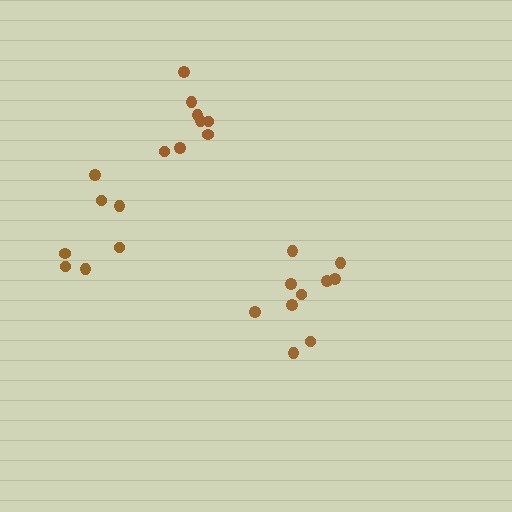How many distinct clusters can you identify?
There are 3 distinct clusters.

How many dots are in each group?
Group 1: 7 dots, Group 2: 10 dots, Group 3: 8 dots (25 total).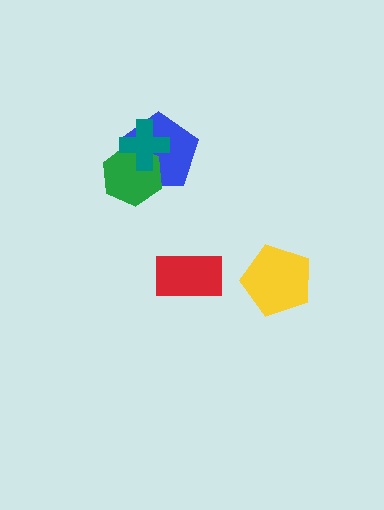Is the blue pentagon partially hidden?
Yes, it is partially covered by another shape.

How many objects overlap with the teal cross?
2 objects overlap with the teal cross.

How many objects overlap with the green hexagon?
2 objects overlap with the green hexagon.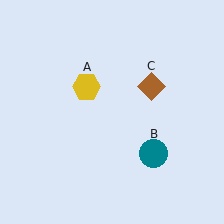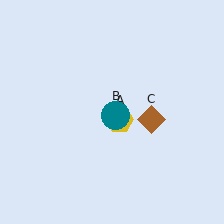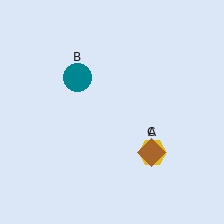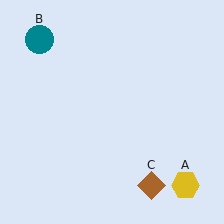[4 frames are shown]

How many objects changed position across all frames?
3 objects changed position: yellow hexagon (object A), teal circle (object B), brown diamond (object C).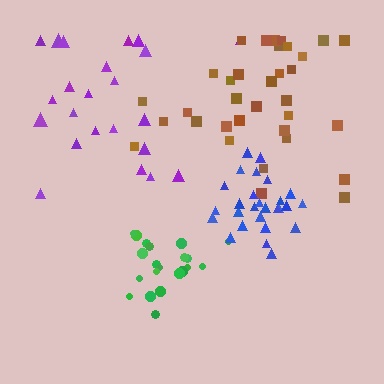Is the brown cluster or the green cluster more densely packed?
Green.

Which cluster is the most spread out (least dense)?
Purple.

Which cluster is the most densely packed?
Green.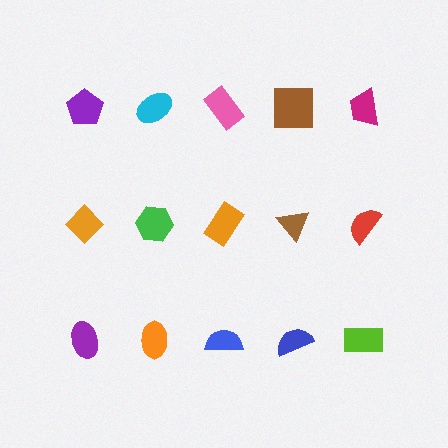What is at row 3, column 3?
A blue semicircle.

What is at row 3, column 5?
A lime rectangle.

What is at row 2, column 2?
A green hexagon.